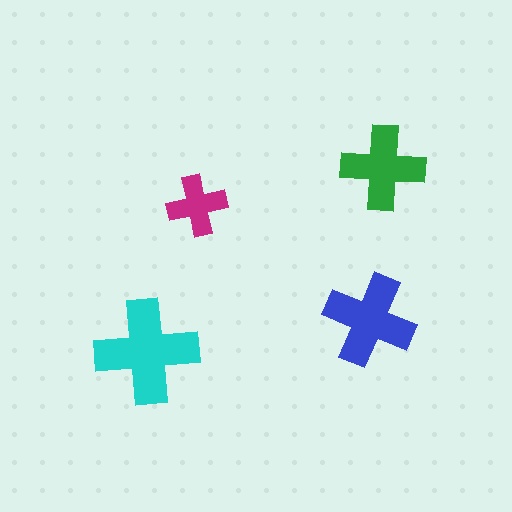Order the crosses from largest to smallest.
the cyan one, the blue one, the green one, the magenta one.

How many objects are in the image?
There are 4 objects in the image.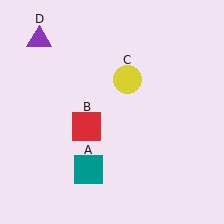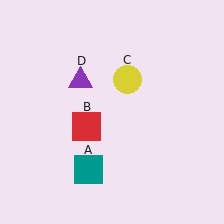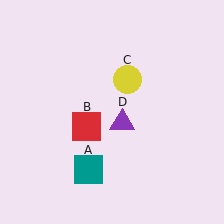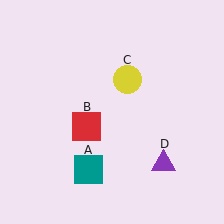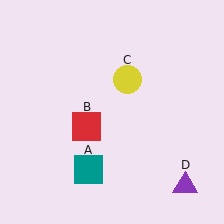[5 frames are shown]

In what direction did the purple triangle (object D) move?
The purple triangle (object D) moved down and to the right.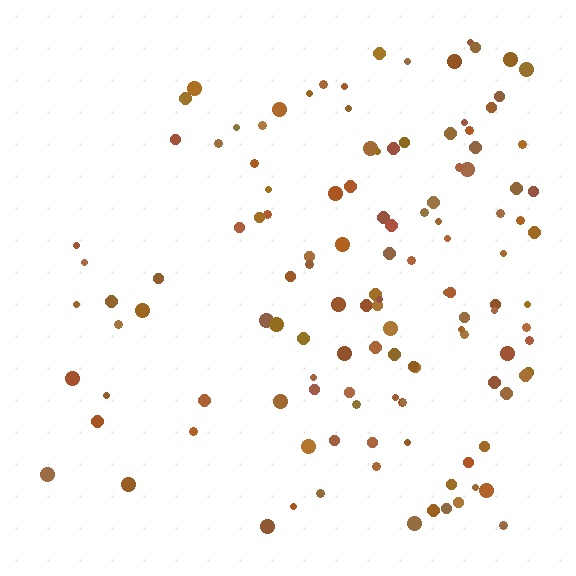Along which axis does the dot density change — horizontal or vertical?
Horizontal.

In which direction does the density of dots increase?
From left to right, with the right side densest.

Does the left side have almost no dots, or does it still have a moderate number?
Still a moderate number, just noticeably fewer than the right.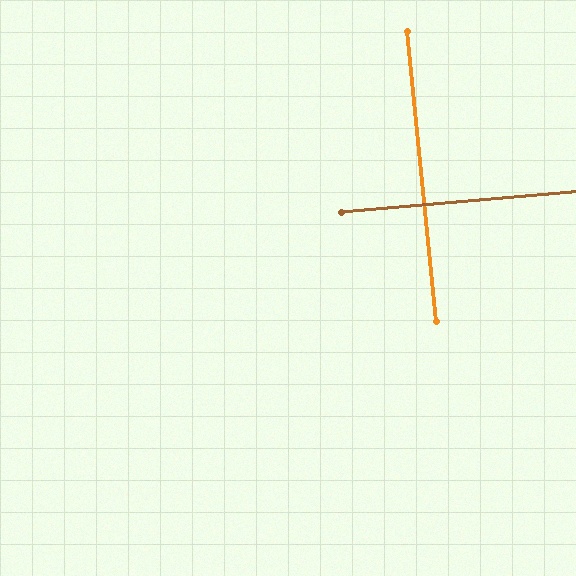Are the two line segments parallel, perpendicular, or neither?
Perpendicular — they meet at approximately 89°.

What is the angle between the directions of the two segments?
Approximately 89 degrees.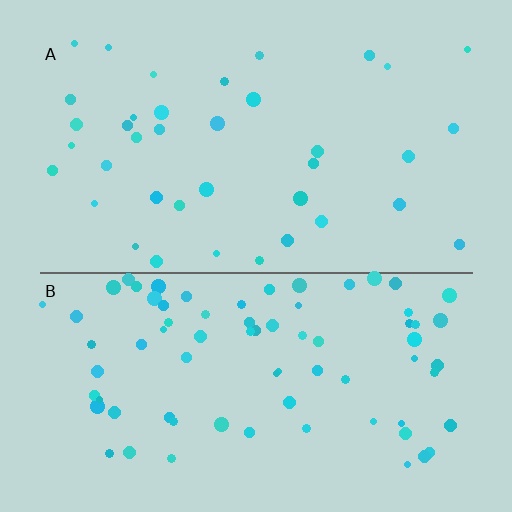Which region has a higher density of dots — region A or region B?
B (the bottom).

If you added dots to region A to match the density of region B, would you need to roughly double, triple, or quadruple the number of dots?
Approximately double.